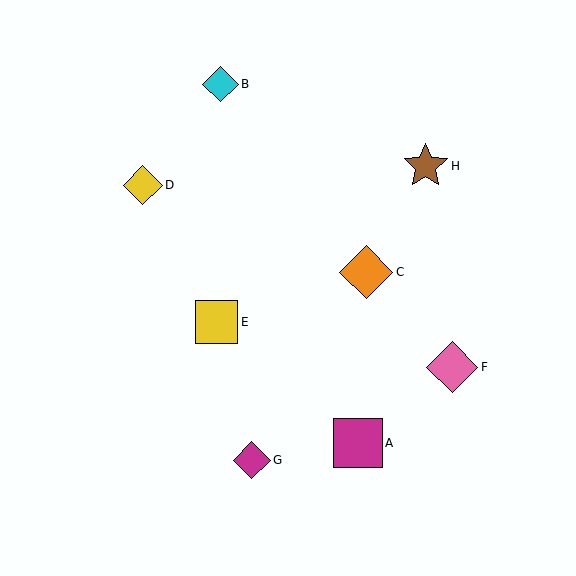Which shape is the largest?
The orange diamond (labeled C) is the largest.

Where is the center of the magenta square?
The center of the magenta square is at (358, 443).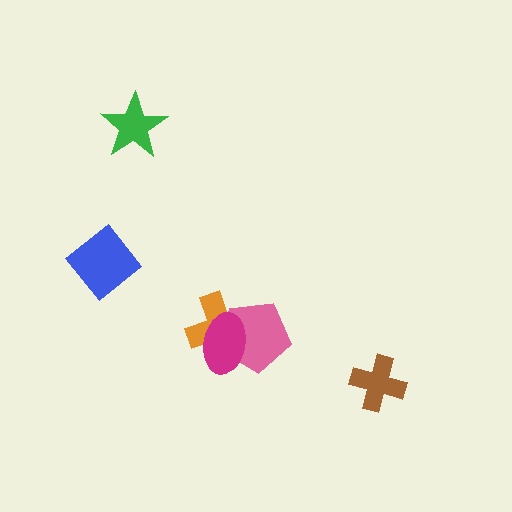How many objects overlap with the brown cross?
0 objects overlap with the brown cross.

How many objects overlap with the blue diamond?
0 objects overlap with the blue diamond.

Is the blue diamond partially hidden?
No, no other shape covers it.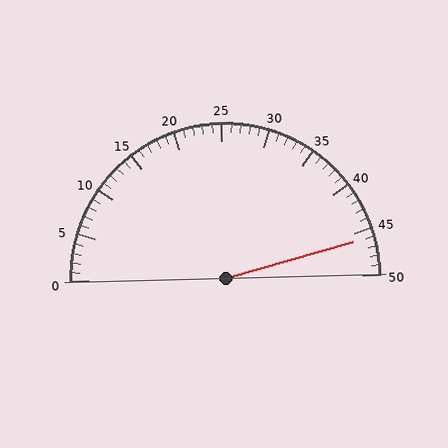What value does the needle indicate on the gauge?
The needle indicates approximately 46.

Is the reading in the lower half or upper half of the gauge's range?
The reading is in the upper half of the range (0 to 50).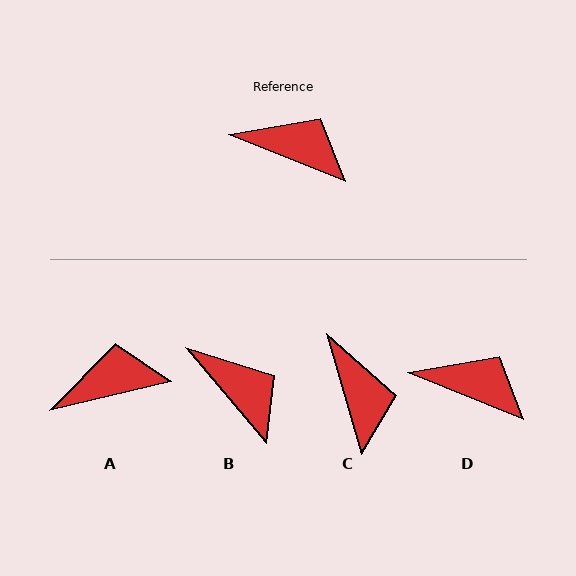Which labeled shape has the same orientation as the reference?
D.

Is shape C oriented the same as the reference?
No, it is off by about 51 degrees.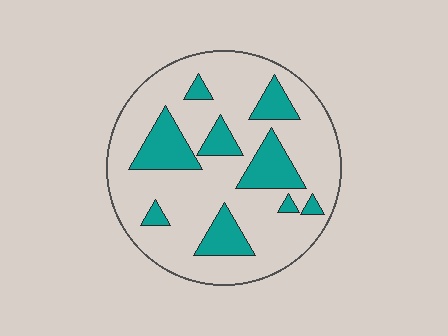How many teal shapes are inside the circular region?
9.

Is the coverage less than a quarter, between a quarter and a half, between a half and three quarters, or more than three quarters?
Less than a quarter.